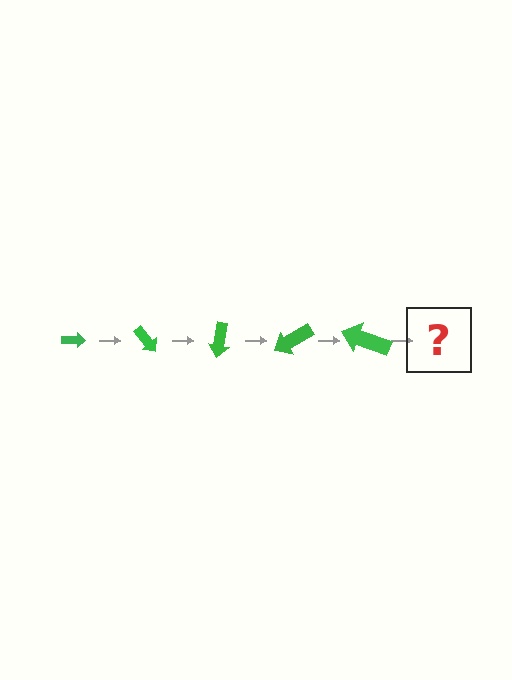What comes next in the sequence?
The next element should be an arrow, larger than the previous one and rotated 250 degrees from the start.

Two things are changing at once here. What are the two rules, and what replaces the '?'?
The two rules are that the arrow grows larger each step and it rotates 50 degrees each step. The '?' should be an arrow, larger than the previous one and rotated 250 degrees from the start.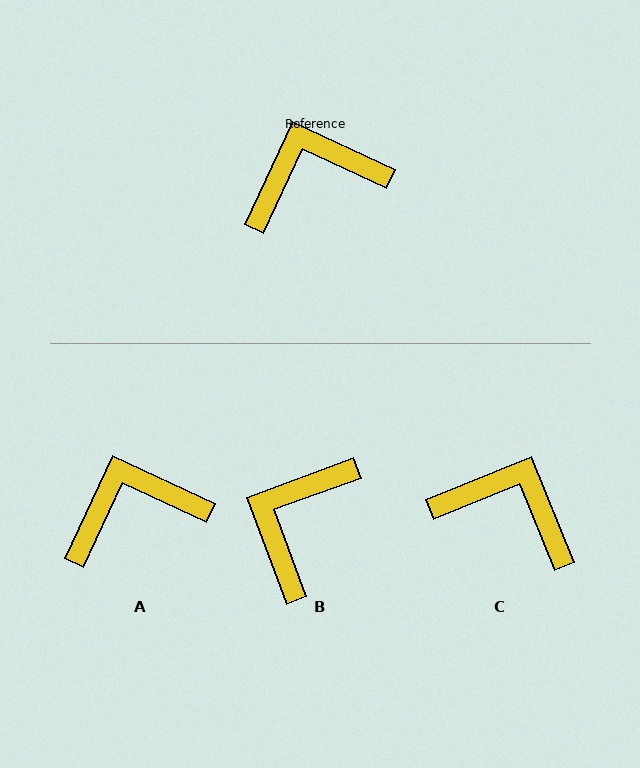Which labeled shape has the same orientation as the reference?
A.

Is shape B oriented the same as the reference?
No, it is off by about 45 degrees.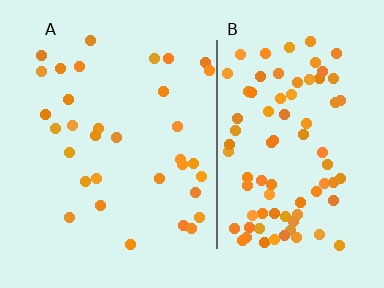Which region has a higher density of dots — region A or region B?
B (the right).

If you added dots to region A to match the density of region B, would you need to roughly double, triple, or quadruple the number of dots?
Approximately triple.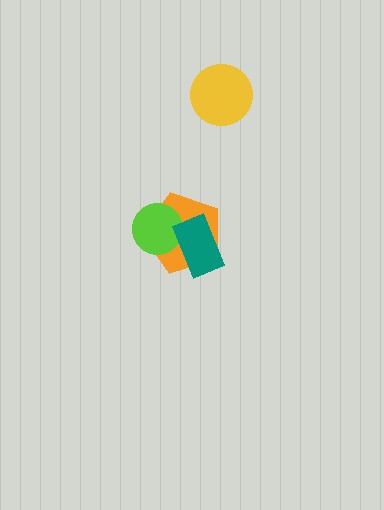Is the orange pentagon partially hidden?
Yes, it is partially covered by another shape.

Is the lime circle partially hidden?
Yes, it is partially covered by another shape.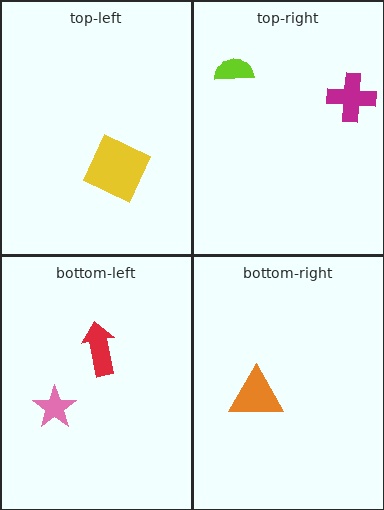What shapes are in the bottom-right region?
The orange triangle.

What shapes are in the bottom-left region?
The red arrow, the pink star.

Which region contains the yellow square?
The top-left region.